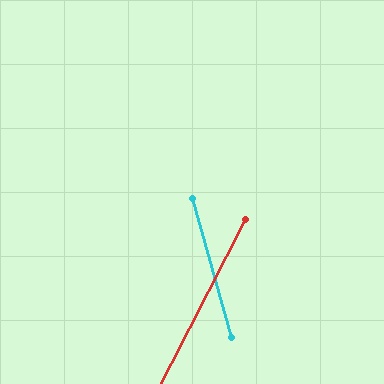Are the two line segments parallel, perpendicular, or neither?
Neither parallel nor perpendicular — they differ by about 43°.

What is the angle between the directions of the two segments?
Approximately 43 degrees.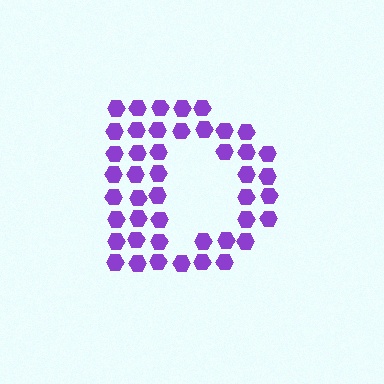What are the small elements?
The small elements are hexagons.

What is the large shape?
The large shape is the letter D.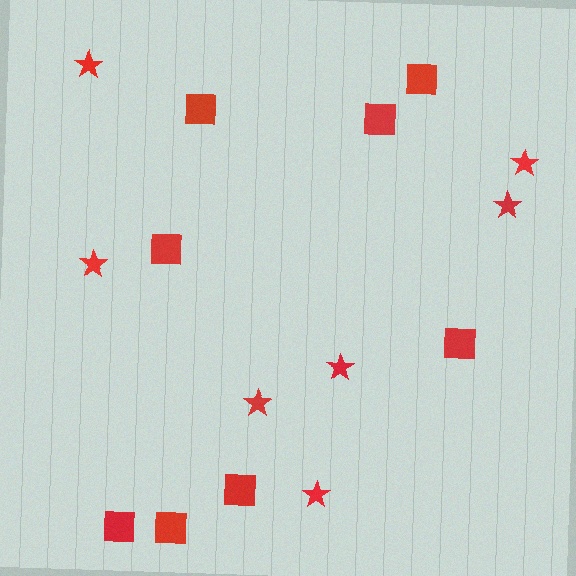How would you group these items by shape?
There are 2 groups: one group of stars (7) and one group of squares (8).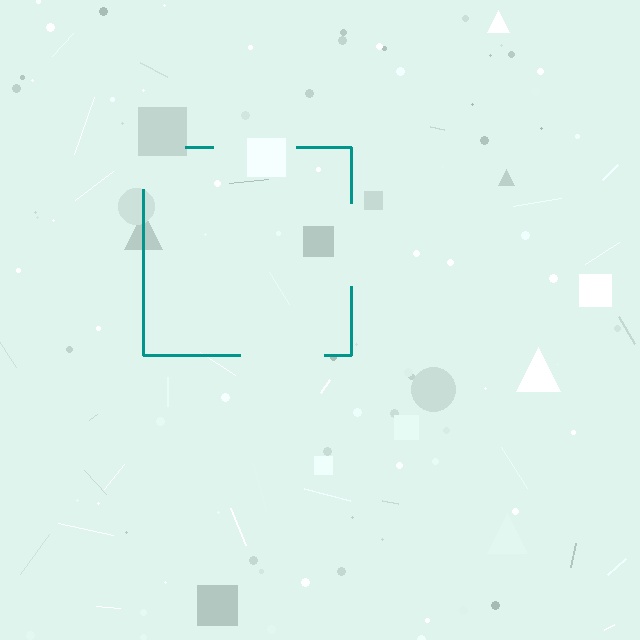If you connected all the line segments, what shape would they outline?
They would outline a square.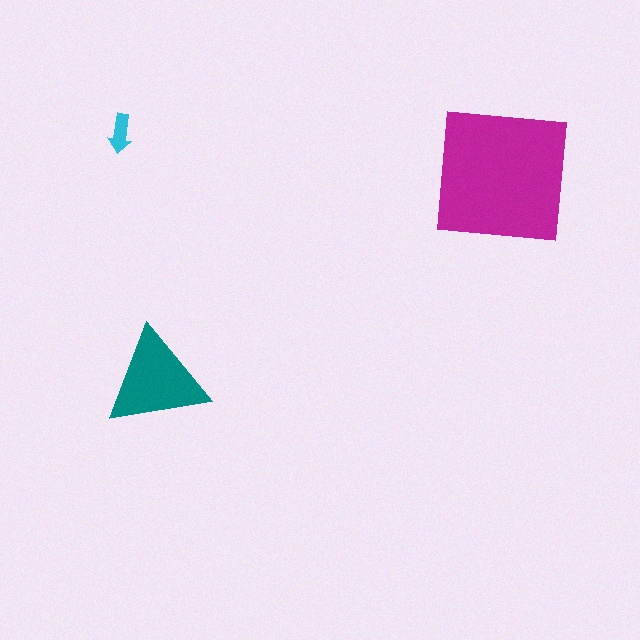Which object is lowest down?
The teal triangle is bottommost.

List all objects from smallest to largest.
The cyan arrow, the teal triangle, the magenta square.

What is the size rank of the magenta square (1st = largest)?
1st.